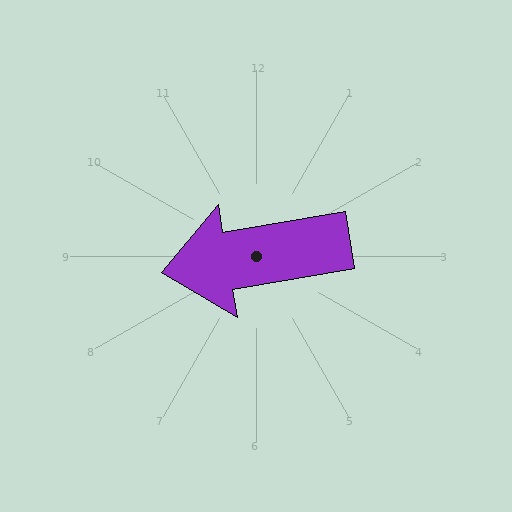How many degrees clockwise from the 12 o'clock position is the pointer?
Approximately 260 degrees.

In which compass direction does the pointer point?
West.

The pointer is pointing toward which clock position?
Roughly 9 o'clock.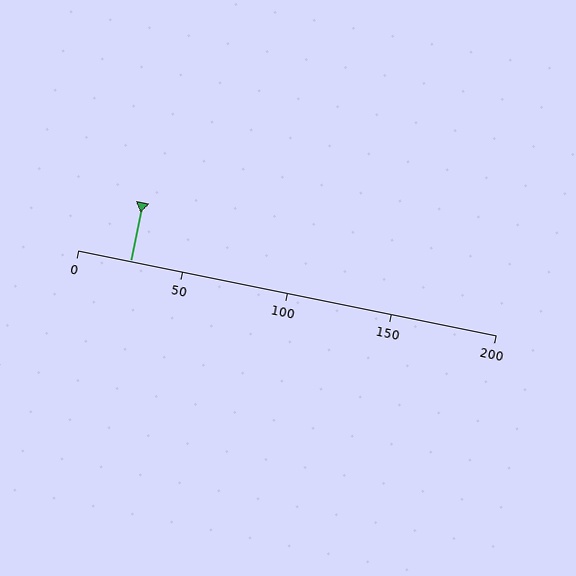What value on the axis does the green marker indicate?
The marker indicates approximately 25.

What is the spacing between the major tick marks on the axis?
The major ticks are spaced 50 apart.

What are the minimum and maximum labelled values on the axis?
The axis runs from 0 to 200.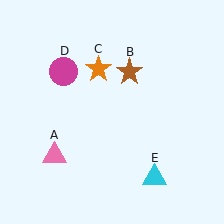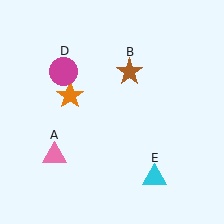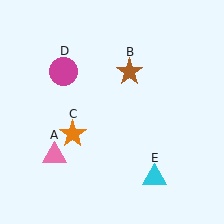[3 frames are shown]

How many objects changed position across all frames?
1 object changed position: orange star (object C).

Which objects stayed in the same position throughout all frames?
Pink triangle (object A) and brown star (object B) and magenta circle (object D) and cyan triangle (object E) remained stationary.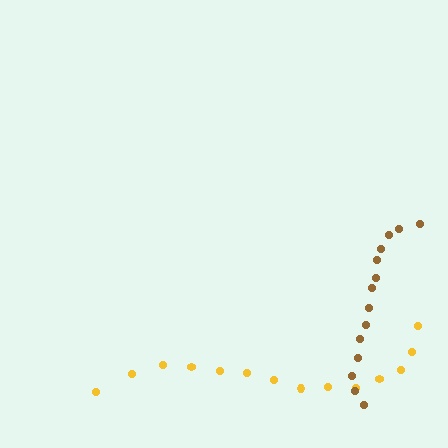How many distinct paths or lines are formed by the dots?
There are 2 distinct paths.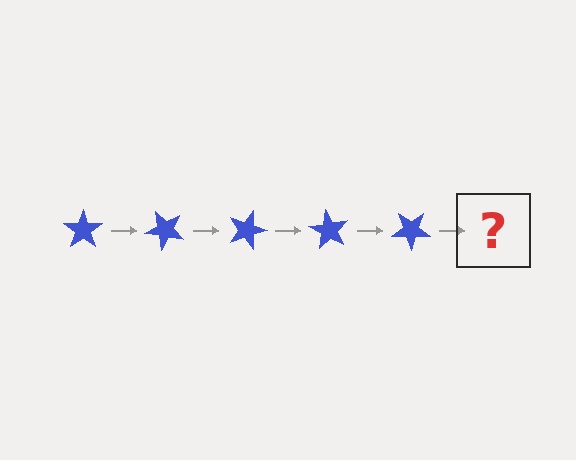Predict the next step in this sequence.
The next step is a blue star rotated 225 degrees.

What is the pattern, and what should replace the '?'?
The pattern is that the star rotates 45 degrees each step. The '?' should be a blue star rotated 225 degrees.